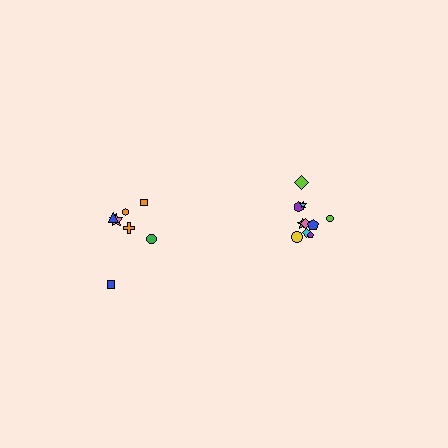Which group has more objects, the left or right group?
The right group.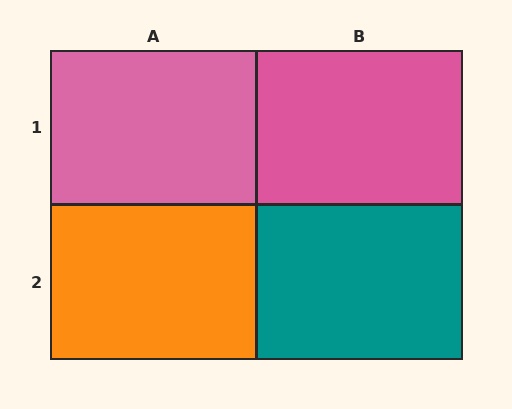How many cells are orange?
1 cell is orange.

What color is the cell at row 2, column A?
Orange.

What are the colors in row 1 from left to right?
Pink, pink.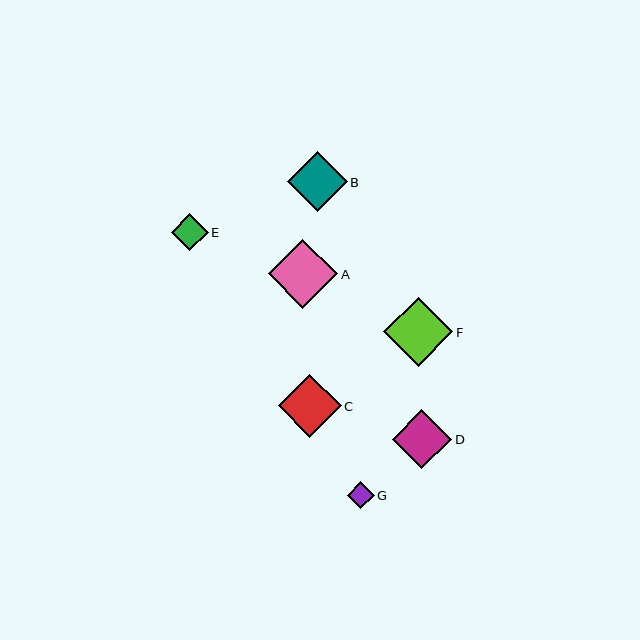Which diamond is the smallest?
Diamond G is the smallest with a size of approximately 27 pixels.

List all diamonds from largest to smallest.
From largest to smallest: A, F, C, B, D, E, G.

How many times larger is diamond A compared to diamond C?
Diamond A is approximately 1.1 times the size of diamond C.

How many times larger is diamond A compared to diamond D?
Diamond A is approximately 1.2 times the size of diamond D.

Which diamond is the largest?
Diamond A is the largest with a size of approximately 70 pixels.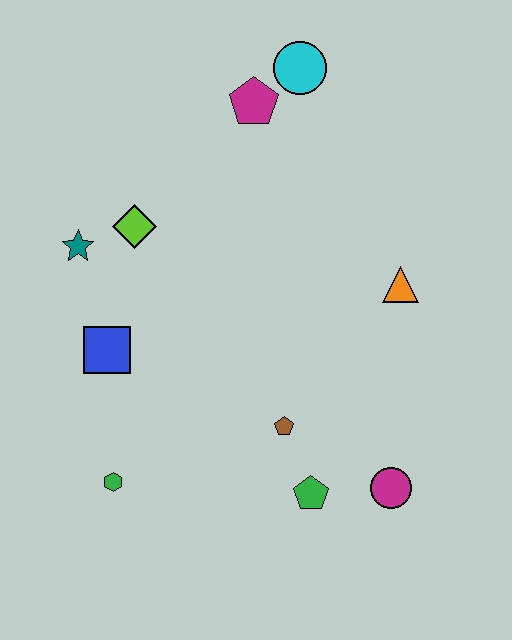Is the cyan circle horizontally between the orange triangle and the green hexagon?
Yes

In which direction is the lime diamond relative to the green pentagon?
The lime diamond is above the green pentagon.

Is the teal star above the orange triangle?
Yes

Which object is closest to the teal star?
The lime diamond is closest to the teal star.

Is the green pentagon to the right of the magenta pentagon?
Yes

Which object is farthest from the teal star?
The magenta circle is farthest from the teal star.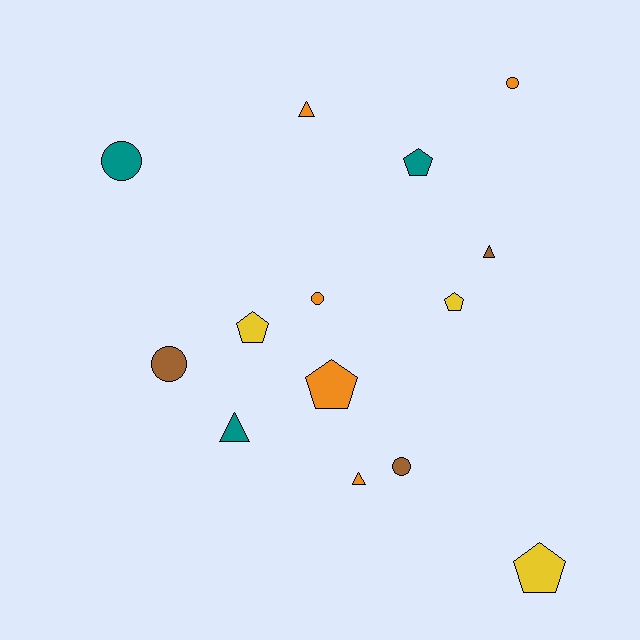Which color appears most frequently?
Orange, with 5 objects.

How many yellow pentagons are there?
There are 3 yellow pentagons.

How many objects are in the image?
There are 14 objects.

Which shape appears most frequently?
Pentagon, with 5 objects.